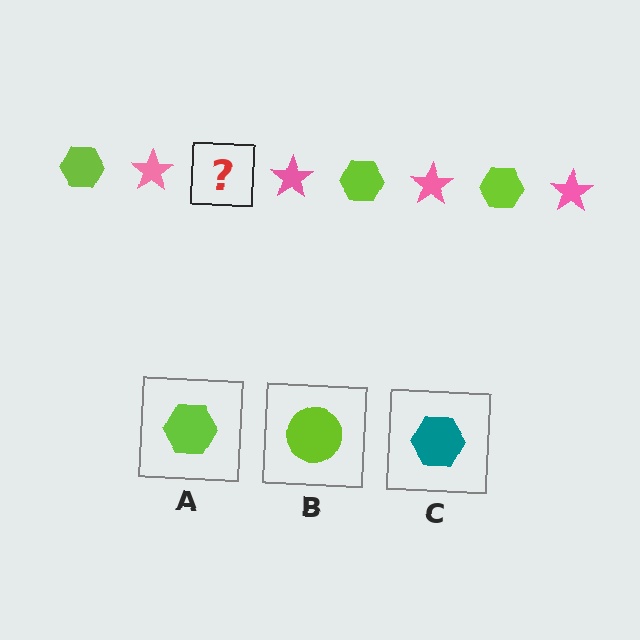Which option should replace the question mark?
Option A.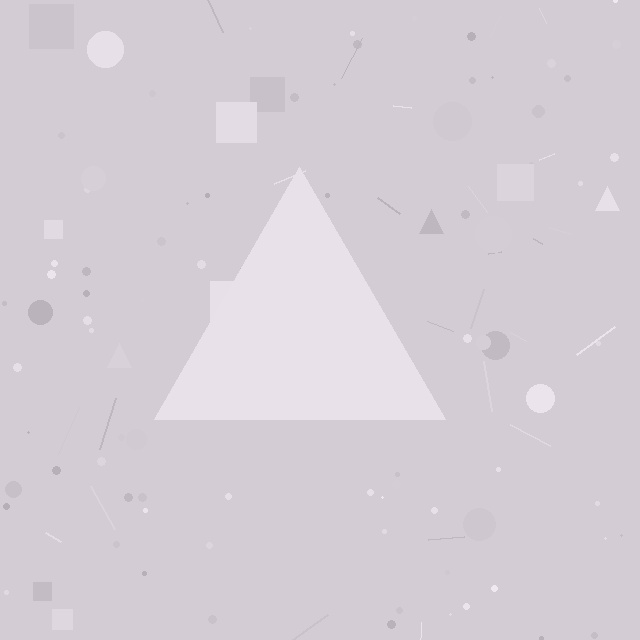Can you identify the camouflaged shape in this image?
The camouflaged shape is a triangle.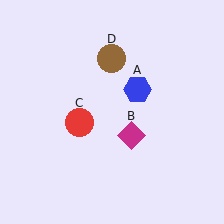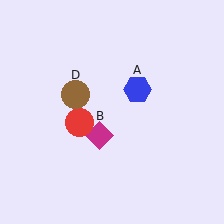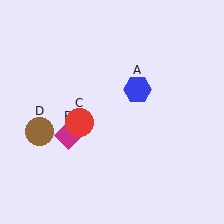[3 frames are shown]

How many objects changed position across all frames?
2 objects changed position: magenta diamond (object B), brown circle (object D).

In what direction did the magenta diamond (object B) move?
The magenta diamond (object B) moved left.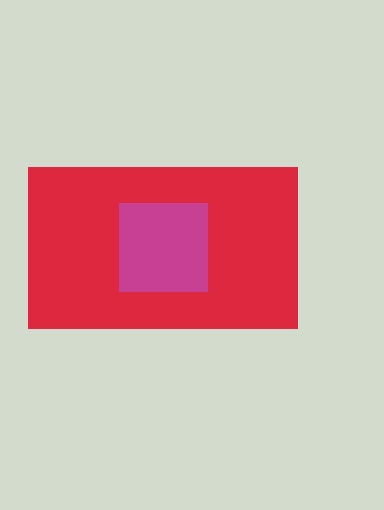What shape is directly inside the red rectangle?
The magenta square.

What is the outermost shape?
The red rectangle.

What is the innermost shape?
The magenta square.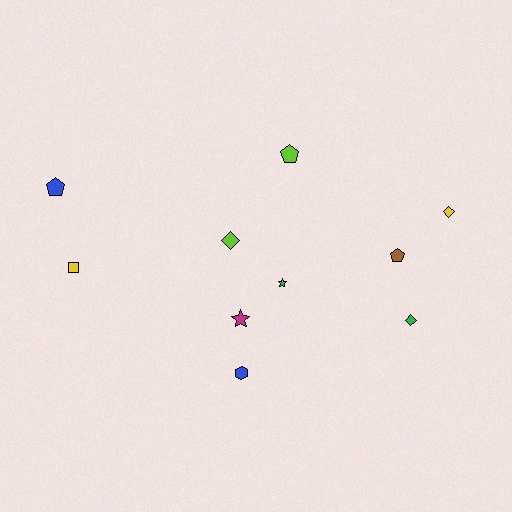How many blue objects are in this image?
There are 2 blue objects.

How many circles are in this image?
There are no circles.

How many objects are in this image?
There are 10 objects.